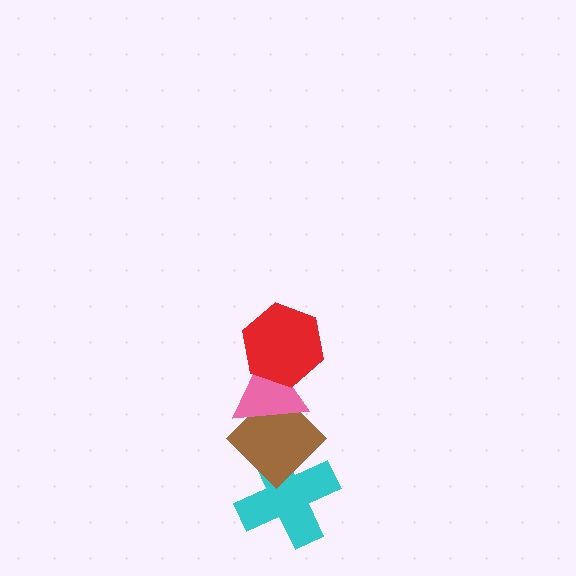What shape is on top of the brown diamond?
The pink triangle is on top of the brown diamond.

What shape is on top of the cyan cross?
The brown diamond is on top of the cyan cross.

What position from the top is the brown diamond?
The brown diamond is 3rd from the top.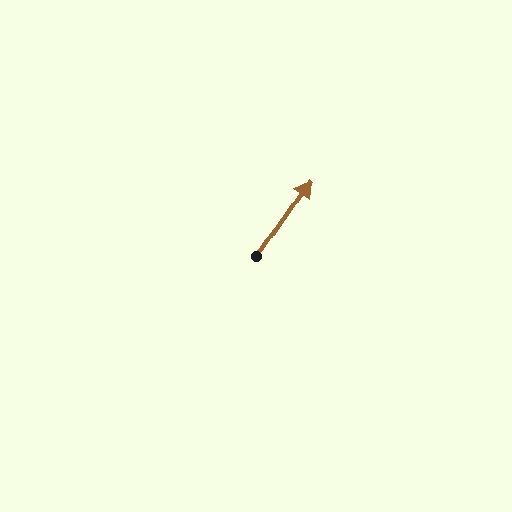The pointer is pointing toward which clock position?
Roughly 1 o'clock.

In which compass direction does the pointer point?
Northeast.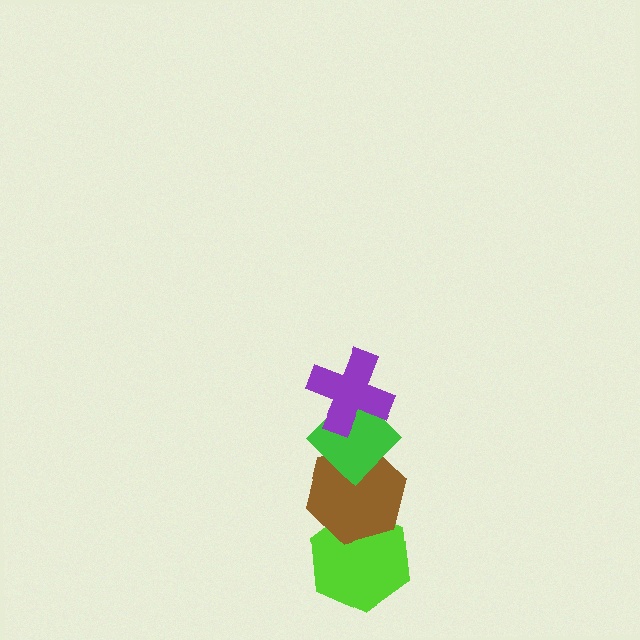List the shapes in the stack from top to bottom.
From top to bottom: the purple cross, the green diamond, the brown hexagon, the lime hexagon.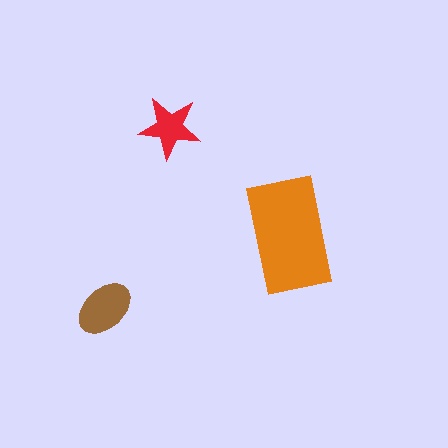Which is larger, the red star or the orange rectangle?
The orange rectangle.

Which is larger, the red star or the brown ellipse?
The brown ellipse.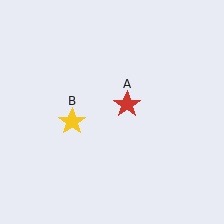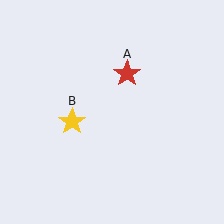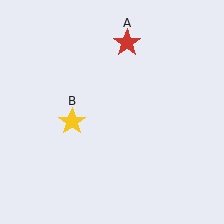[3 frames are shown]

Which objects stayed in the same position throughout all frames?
Yellow star (object B) remained stationary.